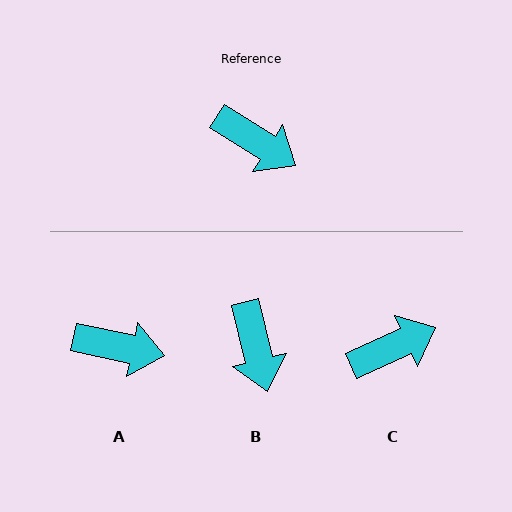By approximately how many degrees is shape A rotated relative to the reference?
Approximately 21 degrees counter-clockwise.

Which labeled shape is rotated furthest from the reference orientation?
C, about 57 degrees away.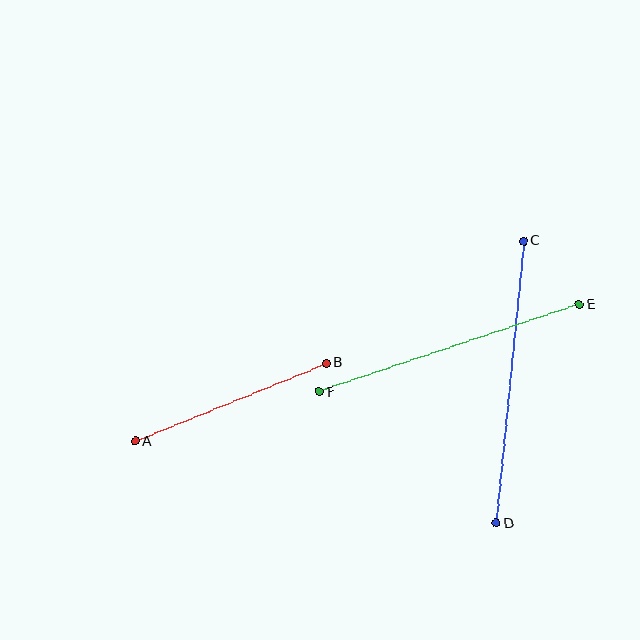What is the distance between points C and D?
The distance is approximately 284 pixels.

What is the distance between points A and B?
The distance is approximately 206 pixels.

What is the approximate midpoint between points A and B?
The midpoint is at approximately (231, 402) pixels.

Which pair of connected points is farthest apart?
Points C and D are farthest apart.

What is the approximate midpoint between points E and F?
The midpoint is at approximately (449, 348) pixels.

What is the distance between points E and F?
The distance is approximately 274 pixels.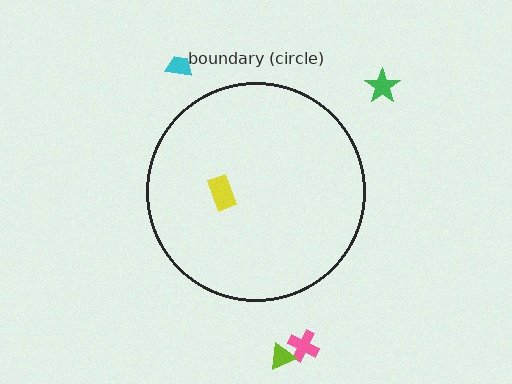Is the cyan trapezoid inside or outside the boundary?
Outside.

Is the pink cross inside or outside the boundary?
Outside.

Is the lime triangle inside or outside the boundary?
Outside.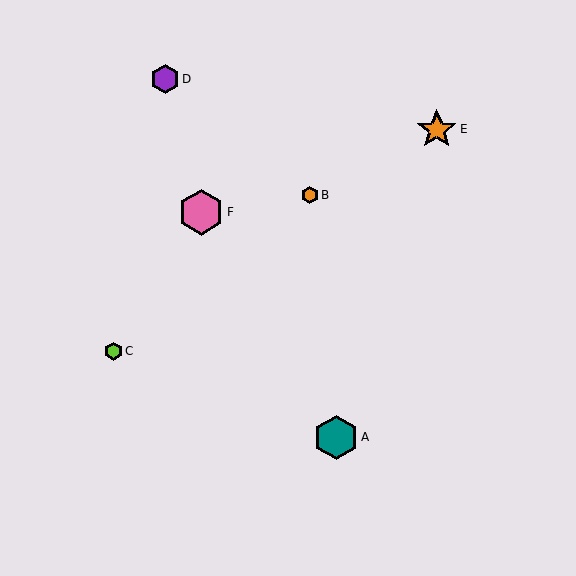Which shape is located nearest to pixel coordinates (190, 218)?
The pink hexagon (labeled F) at (201, 212) is nearest to that location.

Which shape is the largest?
The pink hexagon (labeled F) is the largest.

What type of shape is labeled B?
Shape B is an orange hexagon.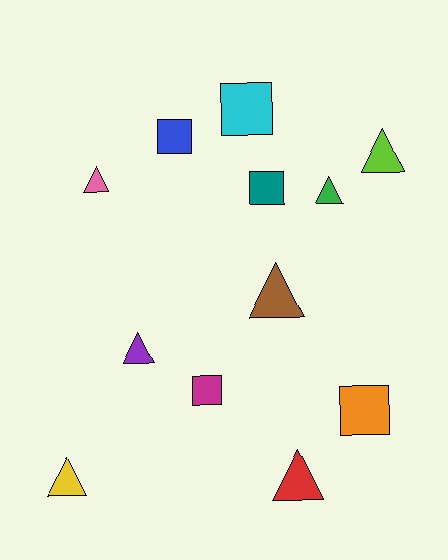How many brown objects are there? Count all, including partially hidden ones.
There is 1 brown object.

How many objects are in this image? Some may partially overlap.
There are 12 objects.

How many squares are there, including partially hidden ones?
There are 5 squares.